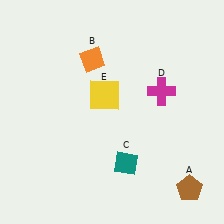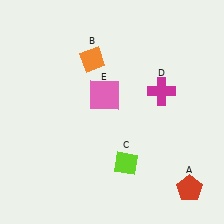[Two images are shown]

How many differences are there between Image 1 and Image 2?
There are 3 differences between the two images.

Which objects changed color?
A changed from brown to red. C changed from teal to lime. E changed from yellow to pink.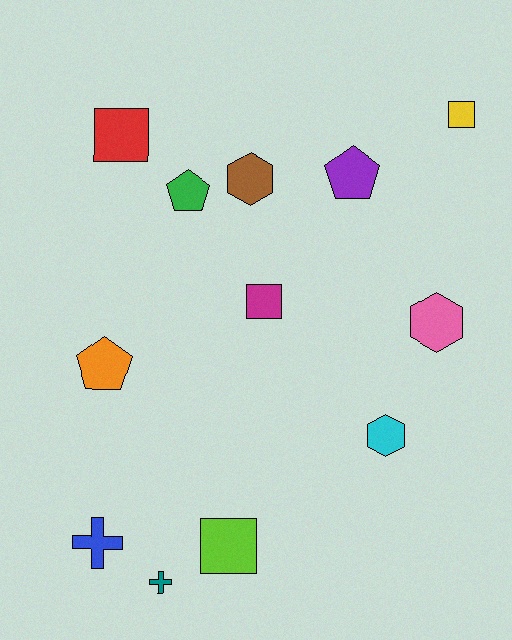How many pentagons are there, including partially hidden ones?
There are 3 pentagons.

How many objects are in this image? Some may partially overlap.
There are 12 objects.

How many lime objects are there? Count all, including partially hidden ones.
There is 1 lime object.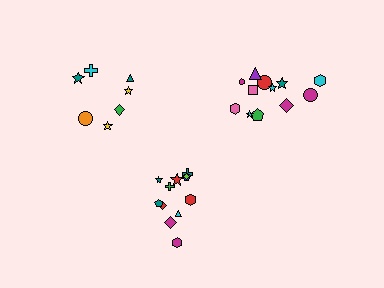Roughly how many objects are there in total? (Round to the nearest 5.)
Roughly 30 objects in total.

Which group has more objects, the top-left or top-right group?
The top-right group.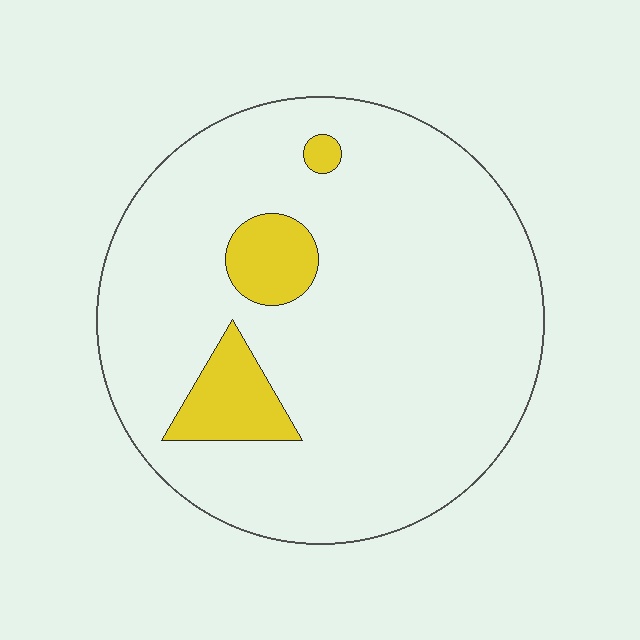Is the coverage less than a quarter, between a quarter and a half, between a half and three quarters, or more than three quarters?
Less than a quarter.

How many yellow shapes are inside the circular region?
3.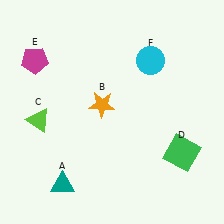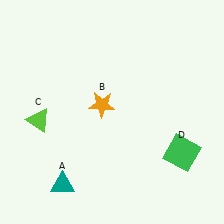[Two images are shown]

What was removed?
The cyan circle (F), the magenta pentagon (E) were removed in Image 2.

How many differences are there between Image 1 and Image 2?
There are 2 differences between the two images.